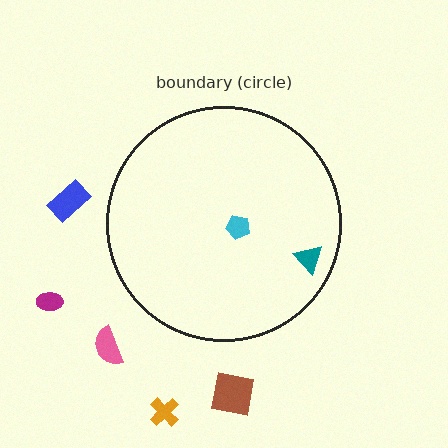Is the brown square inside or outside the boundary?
Outside.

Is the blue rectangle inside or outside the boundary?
Outside.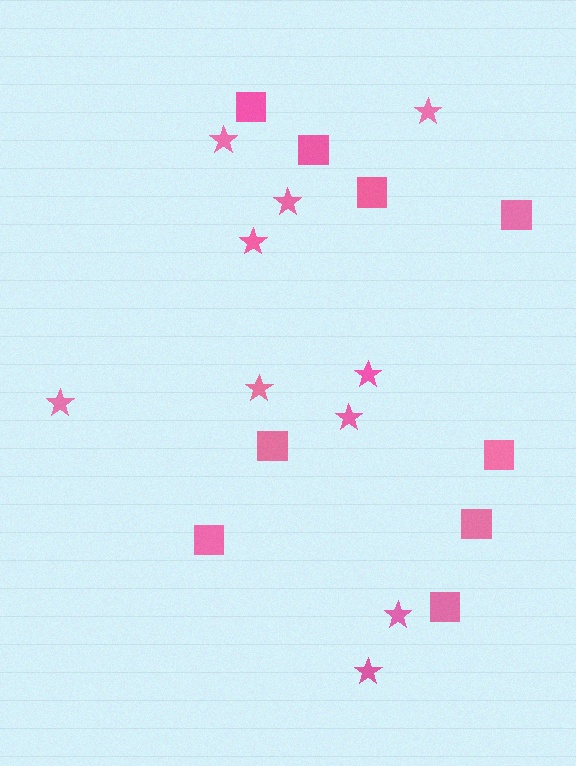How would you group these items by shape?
There are 2 groups: one group of stars (10) and one group of squares (9).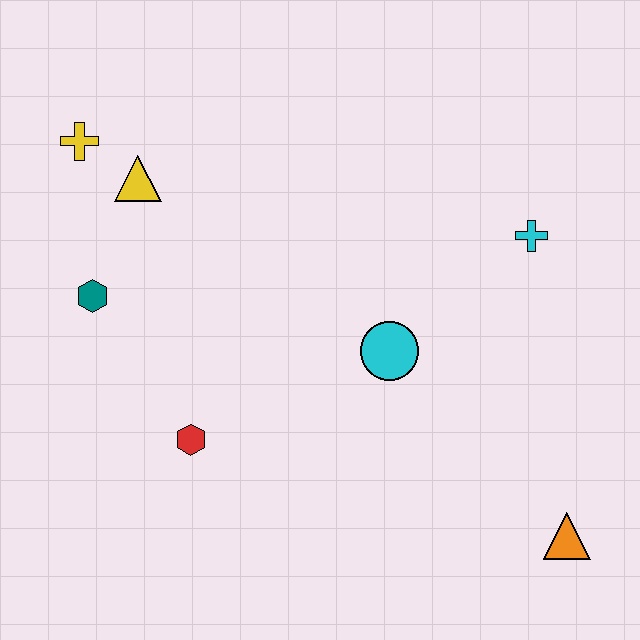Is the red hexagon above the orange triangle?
Yes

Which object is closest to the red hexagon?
The teal hexagon is closest to the red hexagon.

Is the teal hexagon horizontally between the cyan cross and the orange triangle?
No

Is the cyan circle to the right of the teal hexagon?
Yes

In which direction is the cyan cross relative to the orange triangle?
The cyan cross is above the orange triangle.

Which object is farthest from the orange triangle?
The yellow cross is farthest from the orange triangle.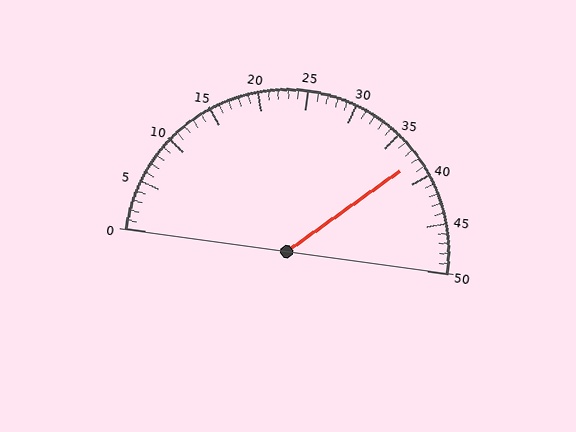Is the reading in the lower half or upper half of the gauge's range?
The reading is in the upper half of the range (0 to 50).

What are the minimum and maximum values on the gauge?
The gauge ranges from 0 to 50.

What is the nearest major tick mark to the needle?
The nearest major tick mark is 40.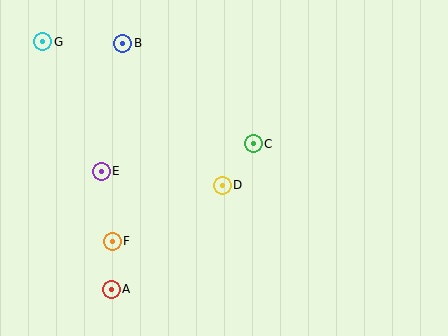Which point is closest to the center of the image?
Point D at (222, 185) is closest to the center.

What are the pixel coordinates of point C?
Point C is at (253, 144).